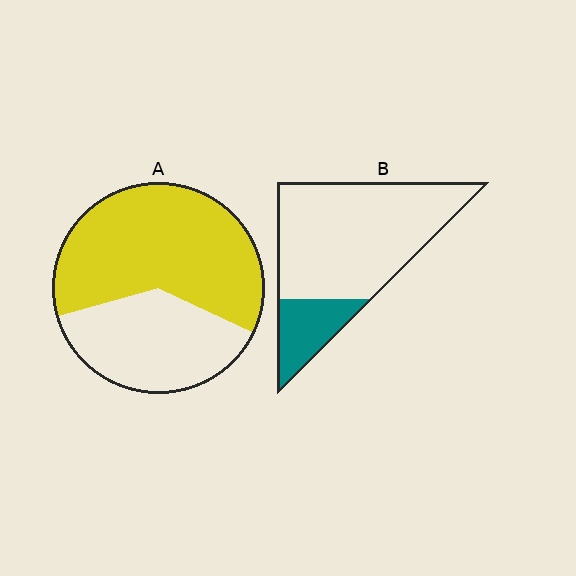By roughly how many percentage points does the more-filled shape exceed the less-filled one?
By roughly 40 percentage points (A over B).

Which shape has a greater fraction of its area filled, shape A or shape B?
Shape A.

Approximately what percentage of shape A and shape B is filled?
A is approximately 60% and B is approximately 20%.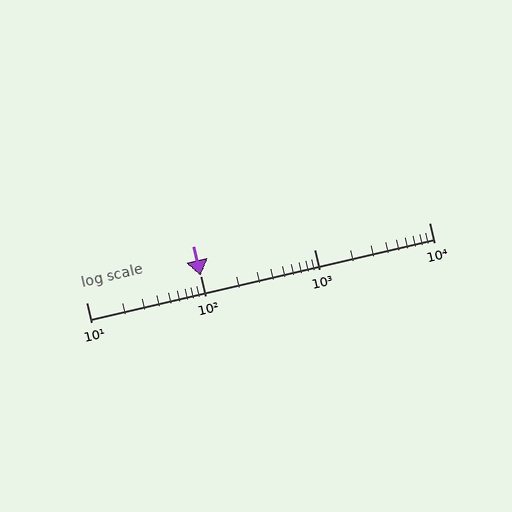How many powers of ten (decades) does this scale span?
The scale spans 3 decades, from 10 to 10000.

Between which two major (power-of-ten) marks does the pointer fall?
The pointer is between 100 and 1000.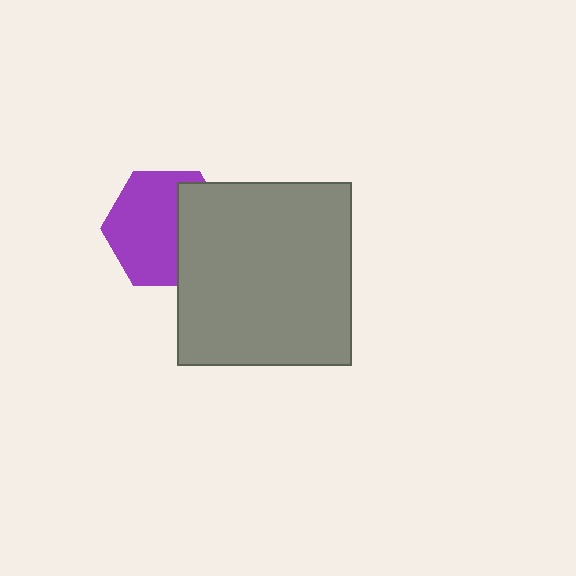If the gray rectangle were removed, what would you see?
You would see the complete purple hexagon.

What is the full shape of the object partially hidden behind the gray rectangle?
The partially hidden object is a purple hexagon.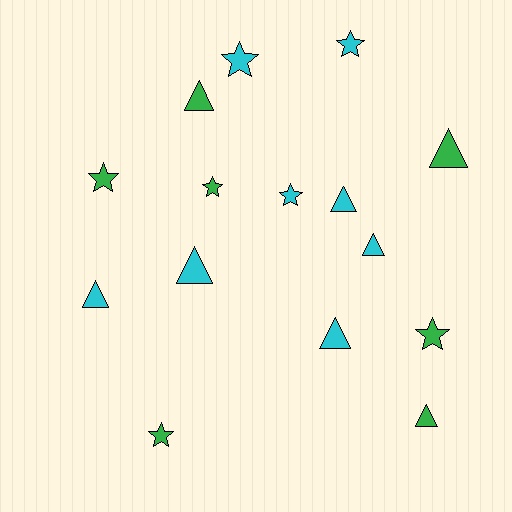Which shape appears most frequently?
Triangle, with 8 objects.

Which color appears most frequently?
Cyan, with 8 objects.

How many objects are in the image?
There are 15 objects.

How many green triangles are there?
There are 3 green triangles.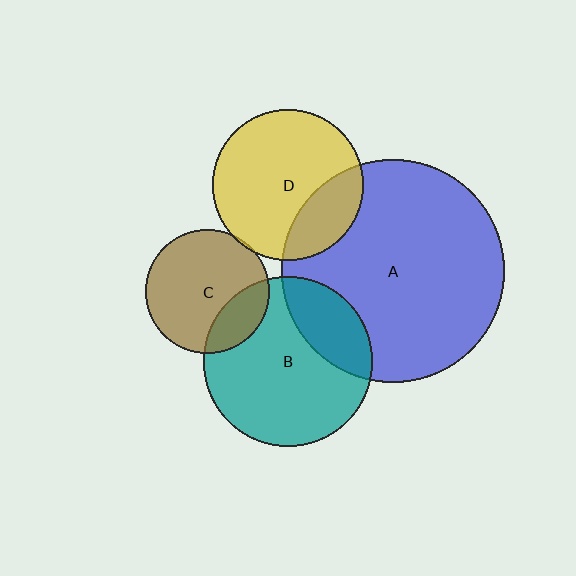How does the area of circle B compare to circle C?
Approximately 1.8 times.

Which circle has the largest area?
Circle A (blue).